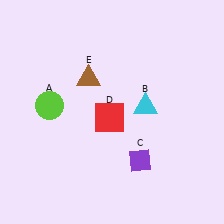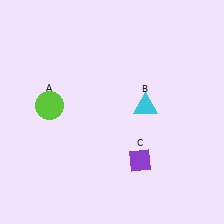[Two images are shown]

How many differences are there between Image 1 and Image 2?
There are 2 differences between the two images.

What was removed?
The red square (D), the brown triangle (E) were removed in Image 2.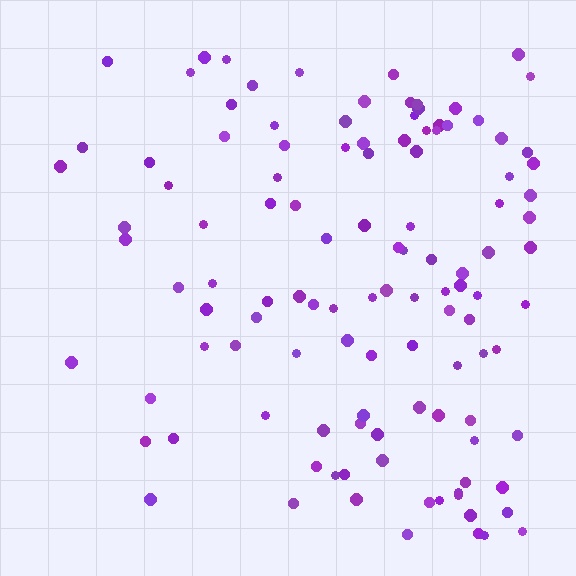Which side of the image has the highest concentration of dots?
The right.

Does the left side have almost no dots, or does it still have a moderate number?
Still a moderate number, just noticeably fewer than the right.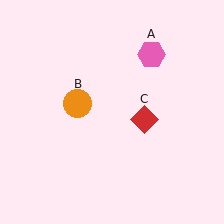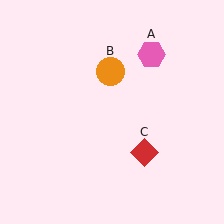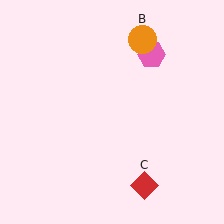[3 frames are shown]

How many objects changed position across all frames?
2 objects changed position: orange circle (object B), red diamond (object C).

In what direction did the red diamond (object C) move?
The red diamond (object C) moved down.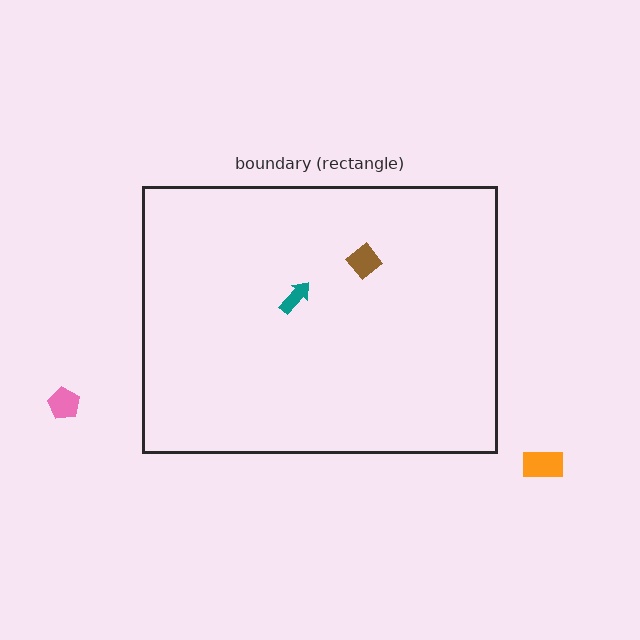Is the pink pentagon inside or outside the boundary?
Outside.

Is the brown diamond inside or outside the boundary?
Inside.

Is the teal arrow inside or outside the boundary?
Inside.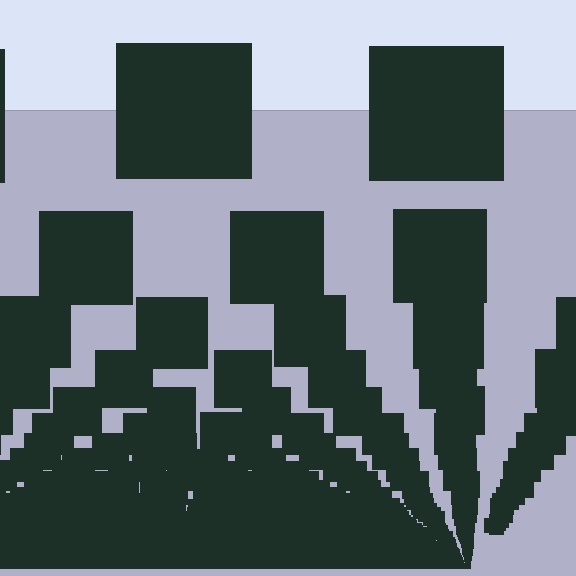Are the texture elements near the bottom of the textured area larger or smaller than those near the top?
Smaller. The gradient is inverted — elements near the bottom are smaller and denser.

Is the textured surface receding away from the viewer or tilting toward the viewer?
The surface appears to tilt toward the viewer. Texture elements get larger and sparser toward the top.